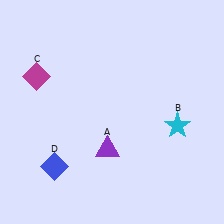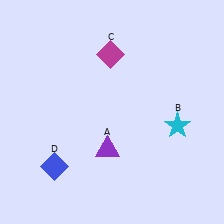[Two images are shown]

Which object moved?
The magenta diamond (C) moved right.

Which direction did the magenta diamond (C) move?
The magenta diamond (C) moved right.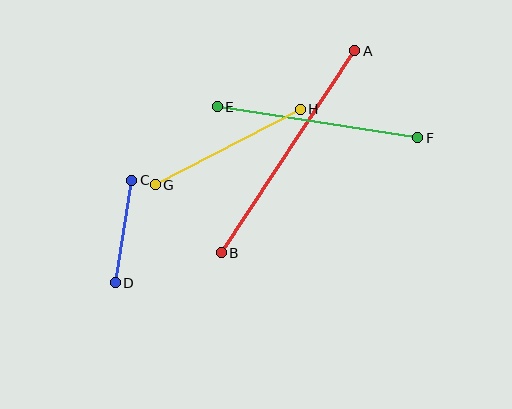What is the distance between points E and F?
The distance is approximately 203 pixels.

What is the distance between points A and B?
The distance is approximately 242 pixels.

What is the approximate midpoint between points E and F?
The midpoint is at approximately (318, 122) pixels.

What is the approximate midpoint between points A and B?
The midpoint is at approximately (288, 152) pixels.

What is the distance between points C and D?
The distance is approximately 104 pixels.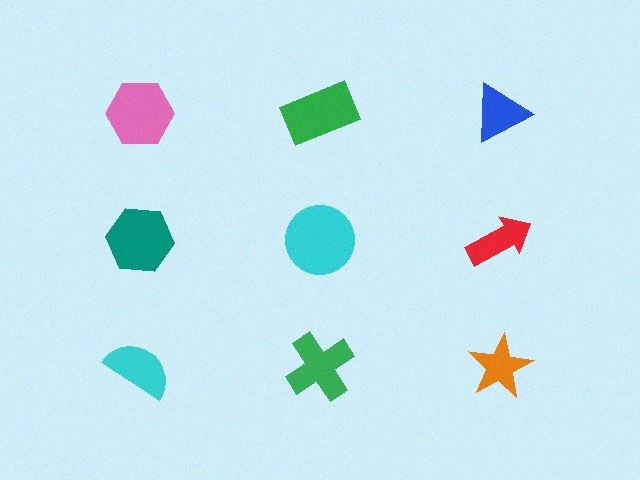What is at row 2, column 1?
A teal hexagon.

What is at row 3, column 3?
An orange star.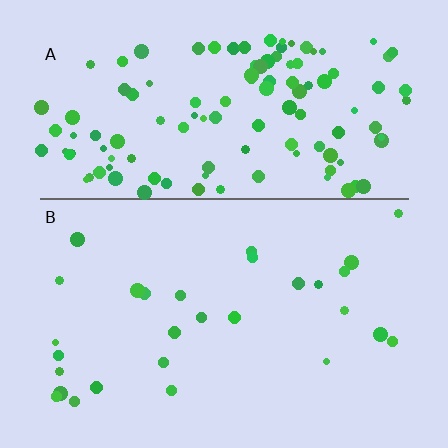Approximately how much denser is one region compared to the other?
Approximately 4.4× — region A over region B.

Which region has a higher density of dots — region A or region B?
A (the top).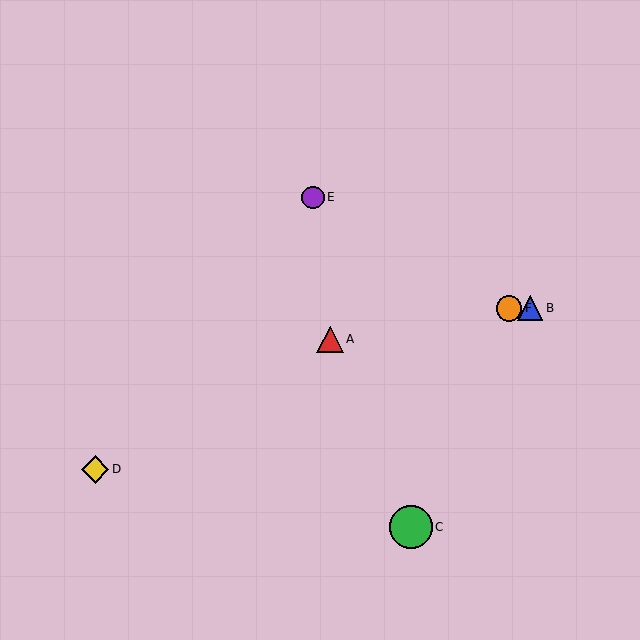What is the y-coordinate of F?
Object F is at y≈308.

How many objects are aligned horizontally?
2 objects (B, F) are aligned horizontally.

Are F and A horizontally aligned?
No, F is at y≈308 and A is at y≈339.